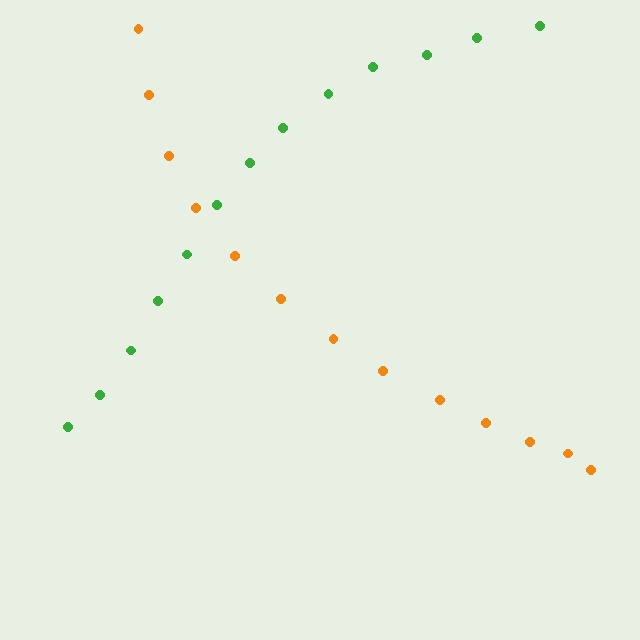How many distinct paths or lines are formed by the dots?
There are 2 distinct paths.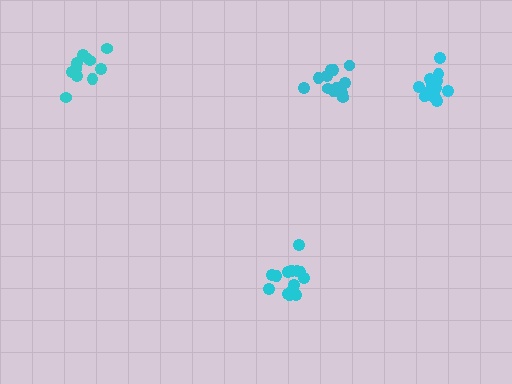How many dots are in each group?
Group 1: 13 dots, Group 2: 11 dots, Group 3: 14 dots, Group 4: 14 dots (52 total).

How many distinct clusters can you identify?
There are 4 distinct clusters.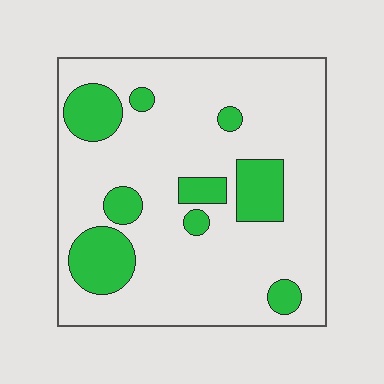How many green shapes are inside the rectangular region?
9.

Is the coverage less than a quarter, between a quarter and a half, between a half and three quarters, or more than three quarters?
Less than a quarter.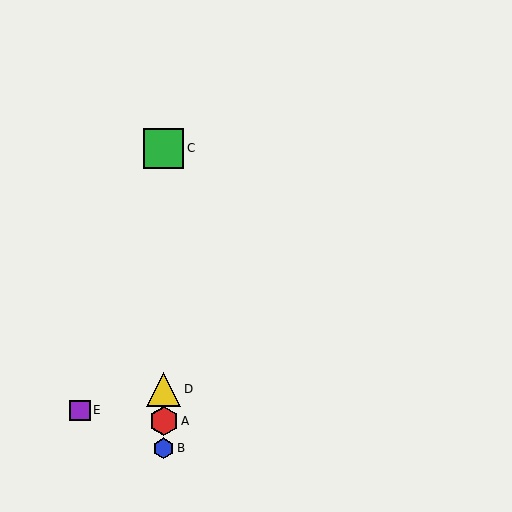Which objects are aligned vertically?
Objects A, B, C, D are aligned vertically.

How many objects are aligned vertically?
4 objects (A, B, C, D) are aligned vertically.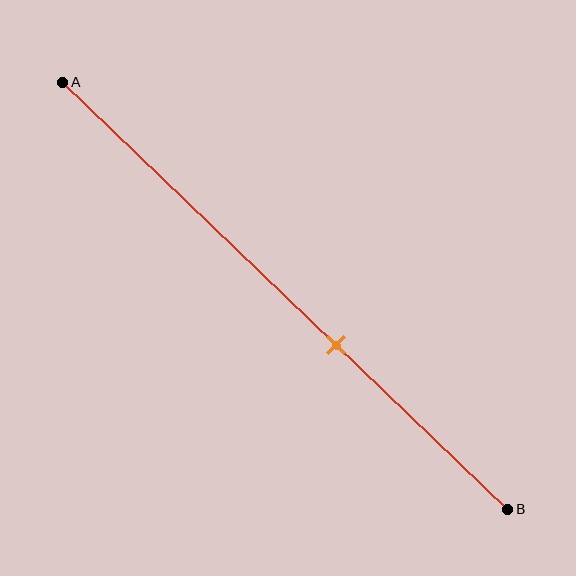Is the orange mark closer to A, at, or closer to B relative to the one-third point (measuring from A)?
The orange mark is closer to point B than the one-third point of segment AB.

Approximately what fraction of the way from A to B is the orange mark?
The orange mark is approximately 60% of the way from A to B.